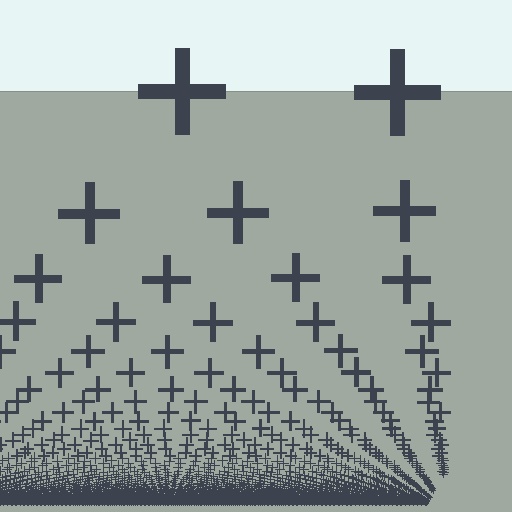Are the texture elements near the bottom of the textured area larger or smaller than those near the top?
Smaller. The gradient is inverted — elements near the bottom are smaller and denser.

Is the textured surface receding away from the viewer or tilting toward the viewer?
The surface appears to tilt toward the viewer. Texture elements get larger and sparser toward the top.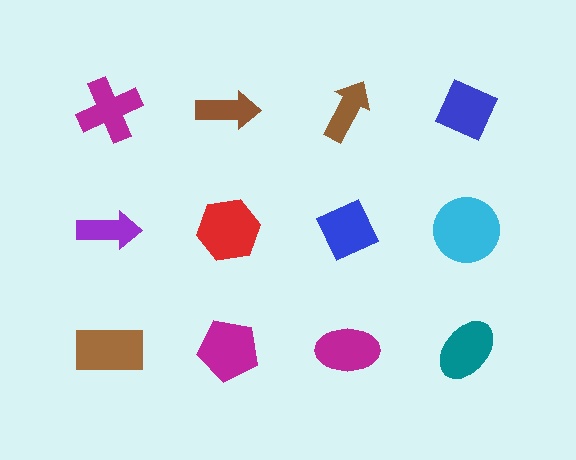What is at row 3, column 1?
A brown rectangle.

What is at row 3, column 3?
A magenta ellipse.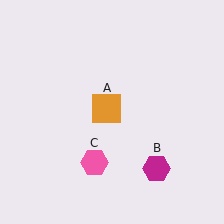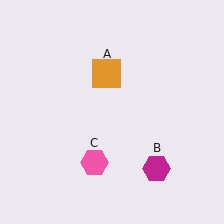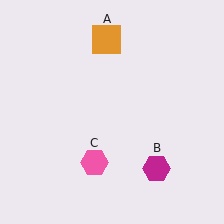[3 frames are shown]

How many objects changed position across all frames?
1 object changed position: orange square (object A).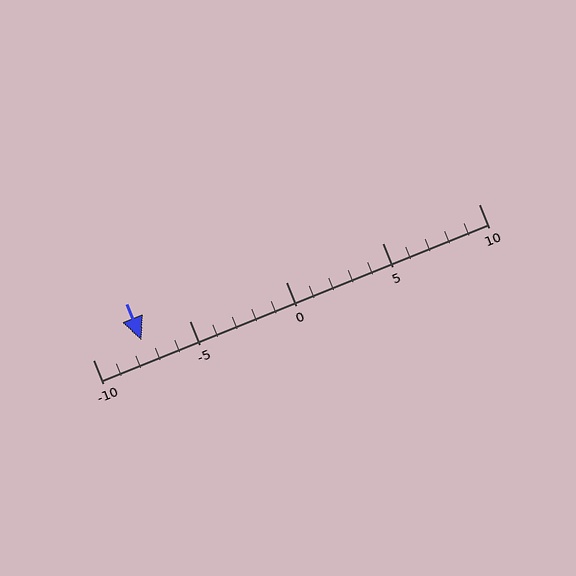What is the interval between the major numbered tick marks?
The major tick marks are spaced 5 units apart.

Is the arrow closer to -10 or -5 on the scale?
The arrow is closer to -5.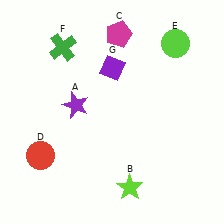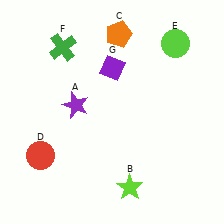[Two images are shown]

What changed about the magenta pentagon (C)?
In Image 1, C is magenta. In Image 2, it changed to orange.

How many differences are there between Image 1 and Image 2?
There is 1 difference between the two images.